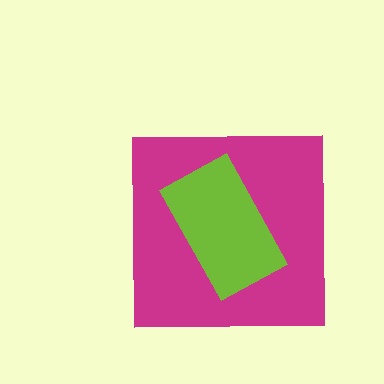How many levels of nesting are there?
2.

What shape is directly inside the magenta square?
The lime rectangle.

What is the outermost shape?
The magenta square.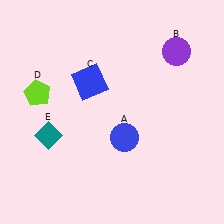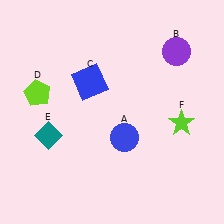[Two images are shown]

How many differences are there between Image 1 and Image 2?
There is 1 difference between the two images.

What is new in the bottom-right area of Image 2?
A lime star (F) was added in the bottom-right area of Image 2.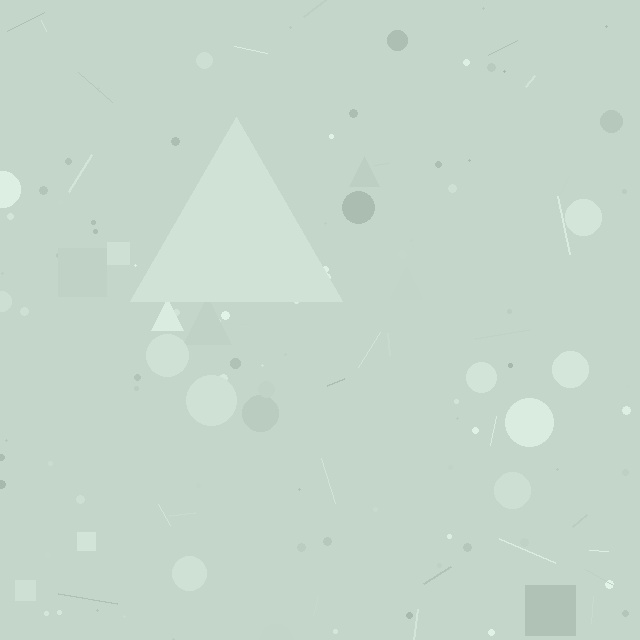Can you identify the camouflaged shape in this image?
The camouflaged shape is a triangle.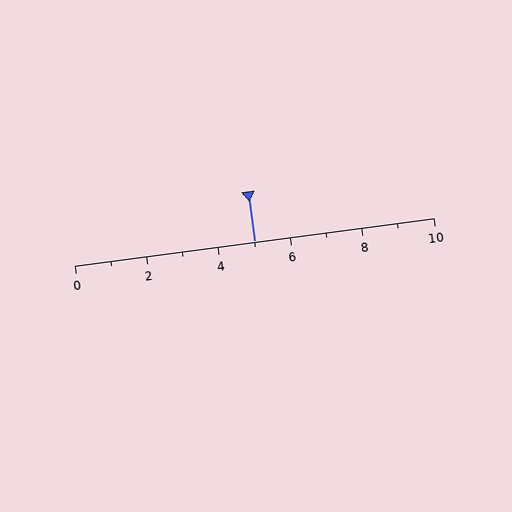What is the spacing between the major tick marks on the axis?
The major ticks are spaced 2 apart.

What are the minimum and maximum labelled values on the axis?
The axis runs from 0 to 10.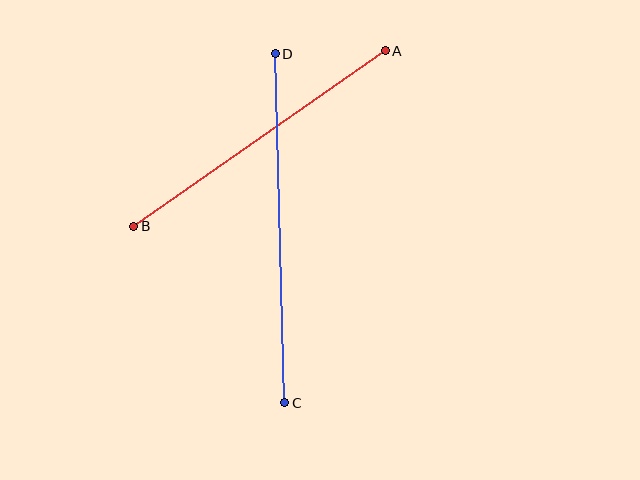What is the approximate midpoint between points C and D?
The midpoint is at approximately (280, 228) pixels.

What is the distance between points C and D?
The distance is approximately 349 pixels.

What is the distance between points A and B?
The distance is approximately 307 pixels.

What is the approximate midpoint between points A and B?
The midpoint is at approximately (260, 138) pixels.